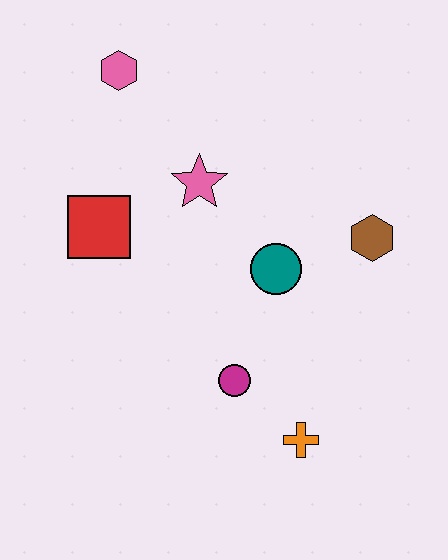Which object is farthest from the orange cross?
The pink hexagon is farthest from the orange cross.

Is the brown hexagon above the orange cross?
Yes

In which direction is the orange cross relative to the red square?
The orange cross is below the red square.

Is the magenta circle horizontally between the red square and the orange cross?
Yes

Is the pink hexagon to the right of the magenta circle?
No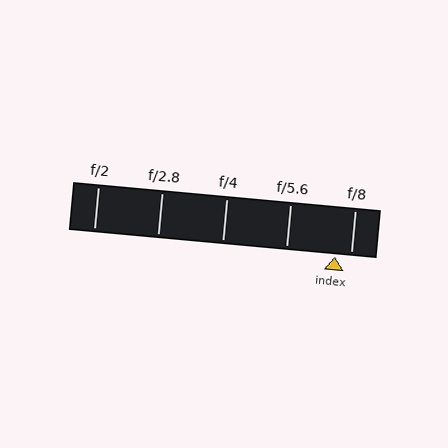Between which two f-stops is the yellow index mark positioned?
The index mark is between f/5.6 and f/8.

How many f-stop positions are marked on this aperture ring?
There are 5 f-stop positions marked.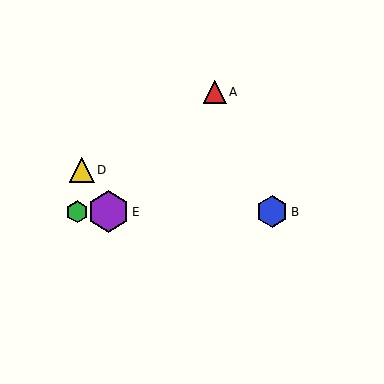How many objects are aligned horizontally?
3 objects (B, C, E) are aligned horizontally.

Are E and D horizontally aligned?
No, E is at y≈212 and D is at y≈170.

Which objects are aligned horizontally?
Objects B, C, E are aligned horizontally.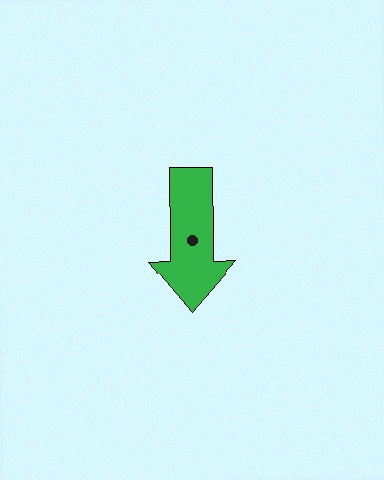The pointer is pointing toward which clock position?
Roughly 6 o'clock.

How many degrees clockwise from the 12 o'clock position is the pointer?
Approximately 180 degrees.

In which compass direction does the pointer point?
South.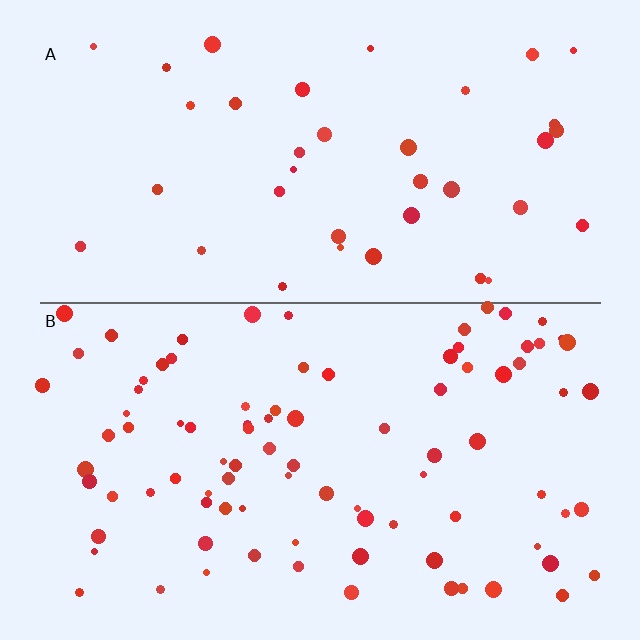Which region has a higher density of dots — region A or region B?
B (the bottom).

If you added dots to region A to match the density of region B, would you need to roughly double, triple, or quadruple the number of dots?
Approximately double.